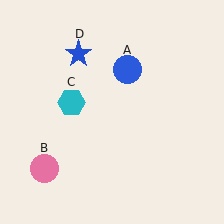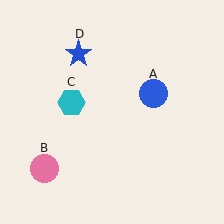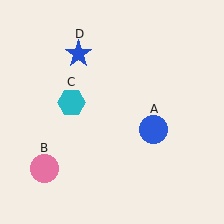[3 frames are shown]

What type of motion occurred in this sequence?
The blue circle (object A) rotated clockwise around the center of the scene.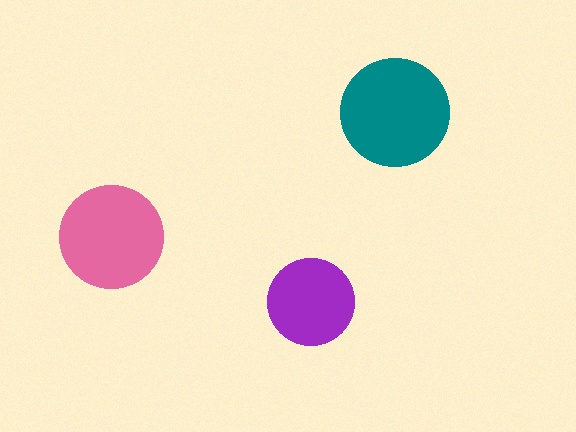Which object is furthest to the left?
The pink circle is leftmost.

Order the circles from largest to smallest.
the teal one, the pink one, the purple one.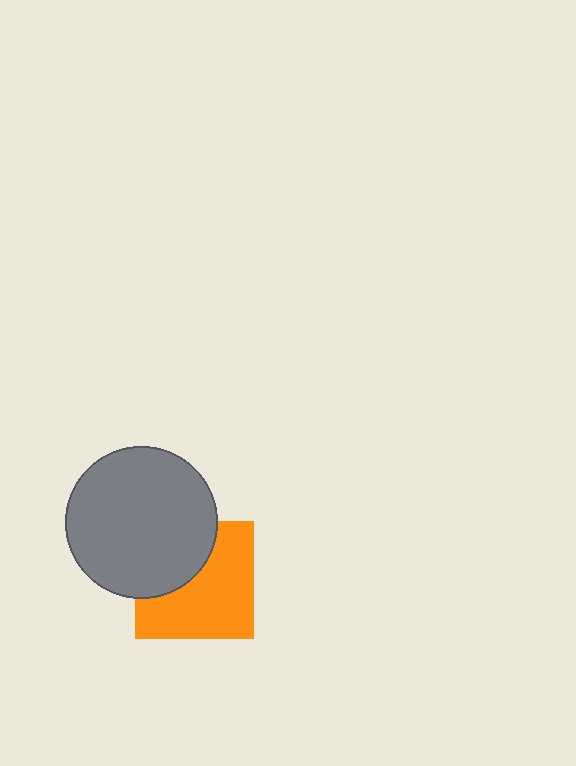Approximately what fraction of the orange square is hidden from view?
Roughly 37% of the orange square is hidden behind the gray circle.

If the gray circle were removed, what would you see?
You would see the complete orange square.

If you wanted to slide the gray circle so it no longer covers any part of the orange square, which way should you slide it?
Slide it toward the upper-left — that is the most direct way to separate the two shapes.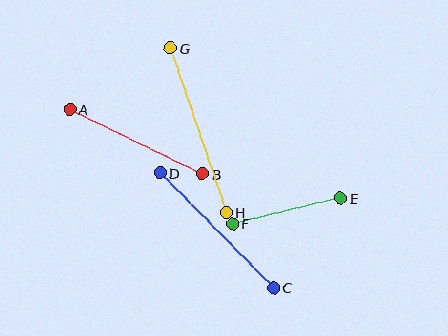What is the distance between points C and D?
The distance is approximately 162 pixels.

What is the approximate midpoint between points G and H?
The midpoint is at approximately (198, 130) pixels.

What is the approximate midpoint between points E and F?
The midpoint is at approximately (286, 211) pixels.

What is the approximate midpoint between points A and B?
The midpoint is at approximately (136, 141) pixels.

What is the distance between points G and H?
The distance is approximately 174 pixels.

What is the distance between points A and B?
The distance is approximately 147 pixels.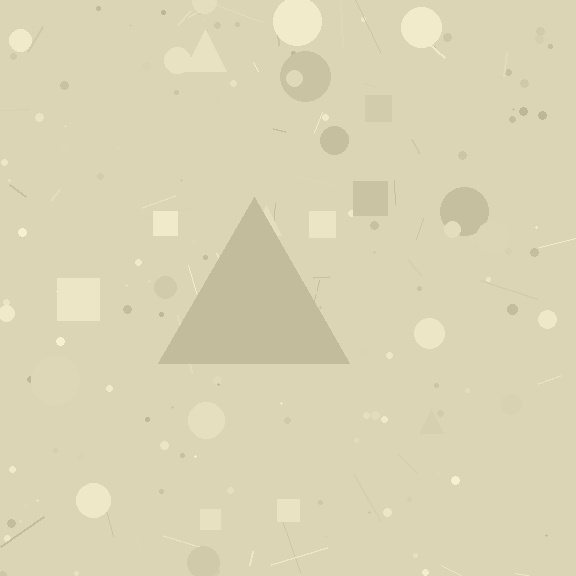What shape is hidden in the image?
A triangle is hidden in the image.